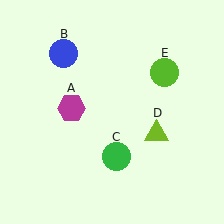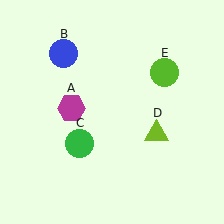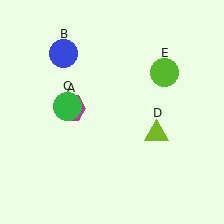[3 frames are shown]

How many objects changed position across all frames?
1 object changed position: green circle (object C).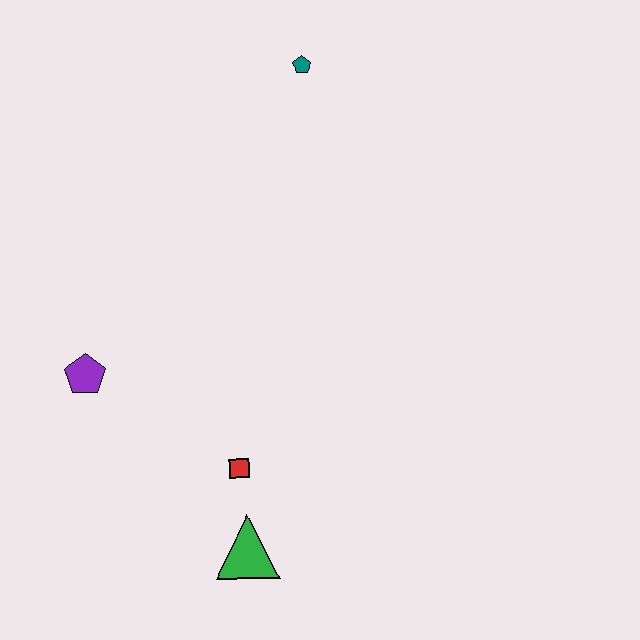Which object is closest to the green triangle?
The red square is closest to the green triangle.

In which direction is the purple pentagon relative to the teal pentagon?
The purple pentagon is below the teal pentagon.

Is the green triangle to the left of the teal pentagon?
Yes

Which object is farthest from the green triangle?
The teal pentagon is farthest from the green triangle.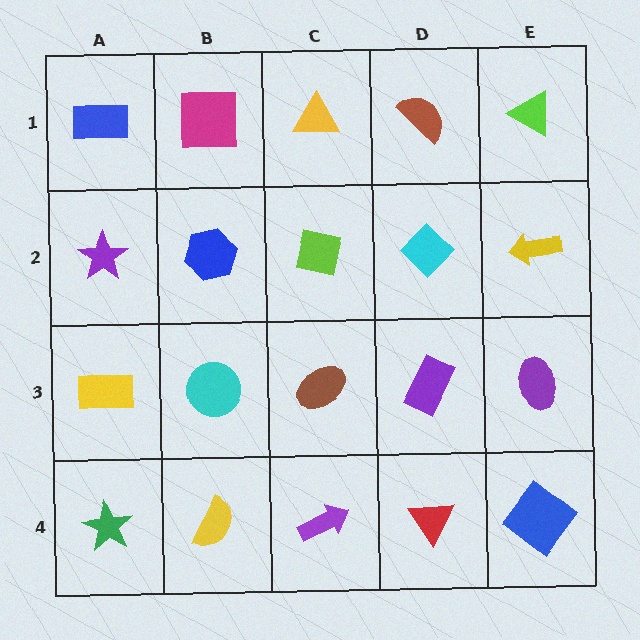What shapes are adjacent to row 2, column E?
A lime triangle (row 1, column E), a purple ellipse (row 3, column E), a cyan diamond (row 2, column D).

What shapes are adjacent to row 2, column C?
A yellow triangle (row 1, column C), a brown ellipse (row 3, column C), a blue hexagon (row 2, column B), a cyan diamond (row 2, column D).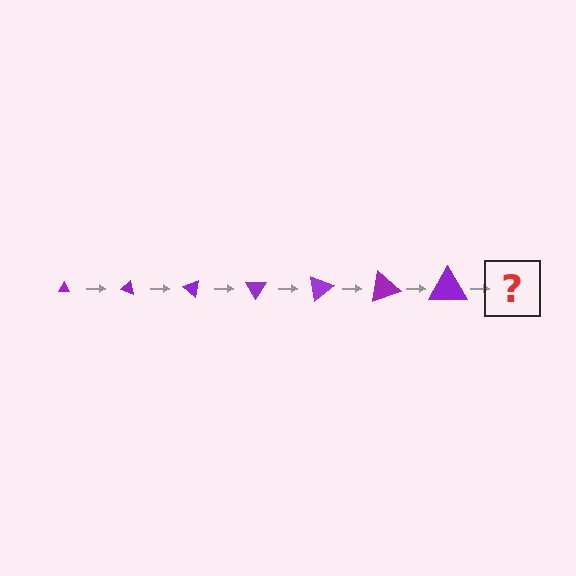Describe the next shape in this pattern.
It should be a triangle, larger than the previous one and rotated 140 degrees from the start.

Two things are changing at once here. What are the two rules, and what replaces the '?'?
The two rules are that the triangle grows larger each step and it rotates 20 degrees each step. The '?' should be a triangle, larger than the previous one and rotated 140 degrees from the start.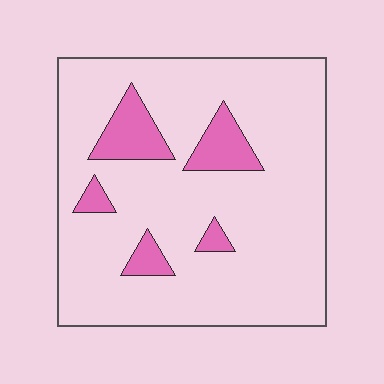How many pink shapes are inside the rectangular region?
5.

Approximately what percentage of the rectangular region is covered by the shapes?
Approximately 15%.